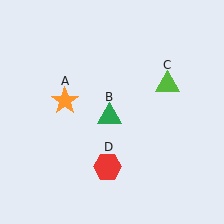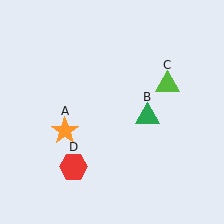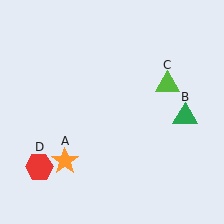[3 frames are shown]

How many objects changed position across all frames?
3 objects changed position: orange star (object A), green triangle (object B), red hexagon (object D).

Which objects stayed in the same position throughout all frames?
Lime triangle (object C) remained stationary.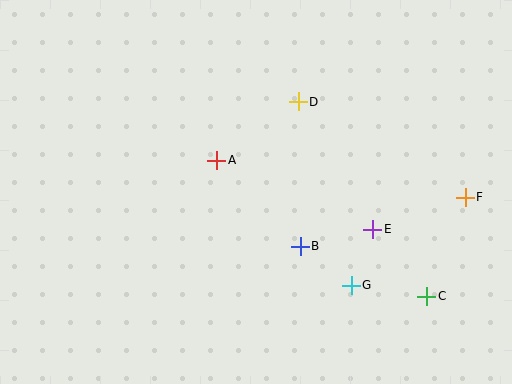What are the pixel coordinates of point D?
Point D is at (298, 102).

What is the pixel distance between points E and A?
The distance between E and A is 170 pixels.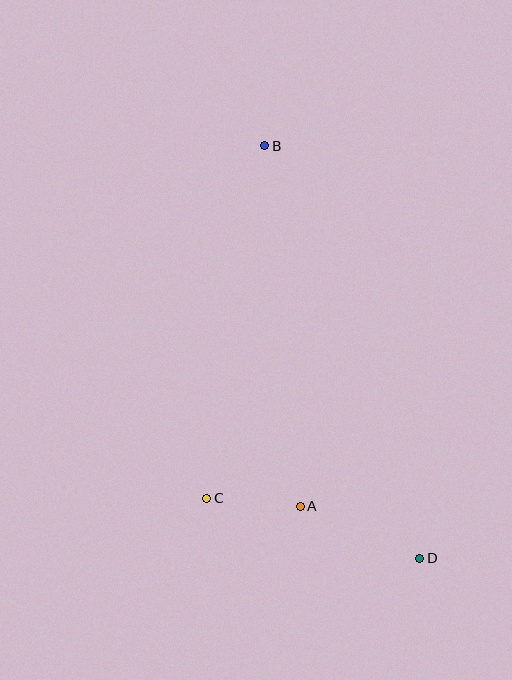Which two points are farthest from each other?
Points B and D are farthest from each other.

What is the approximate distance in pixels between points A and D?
The distance between A and D is approximately 131 pixels.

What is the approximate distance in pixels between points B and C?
The distance between B and C is approximately 357 pixels.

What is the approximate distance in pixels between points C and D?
The distance between C and D is approximately 221 pixels.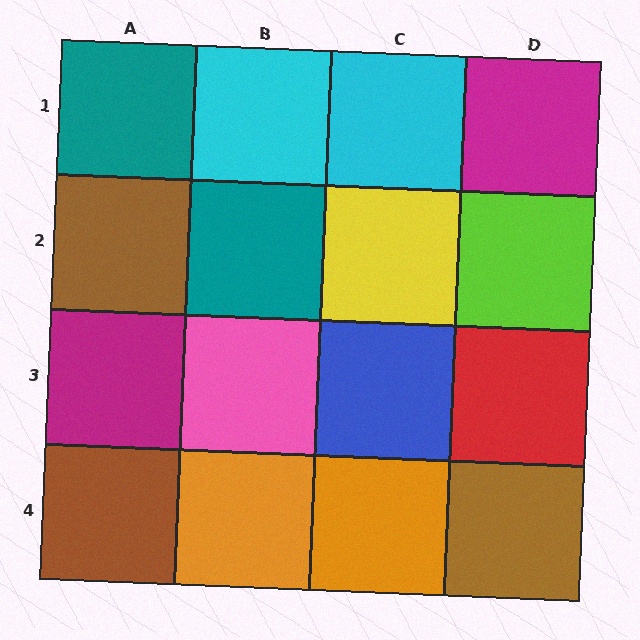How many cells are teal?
2 cells are teal.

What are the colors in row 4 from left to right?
Brown, orange, orange, brown.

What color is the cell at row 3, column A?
Magenta.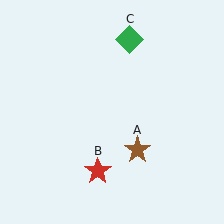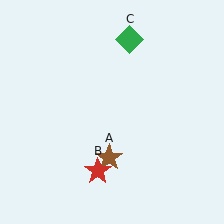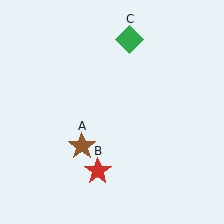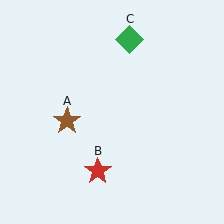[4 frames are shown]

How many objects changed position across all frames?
1 object changed position: brown star (object A).